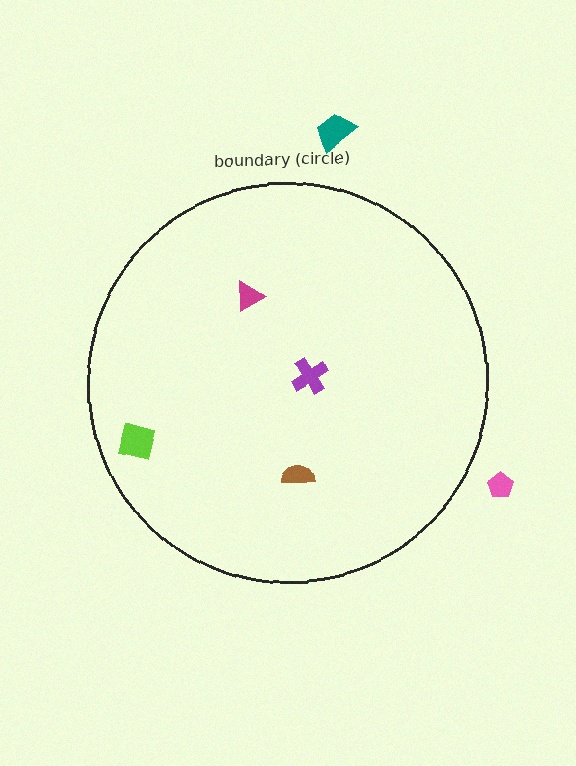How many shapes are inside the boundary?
4 inside, 2 outside.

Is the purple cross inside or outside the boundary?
Inside.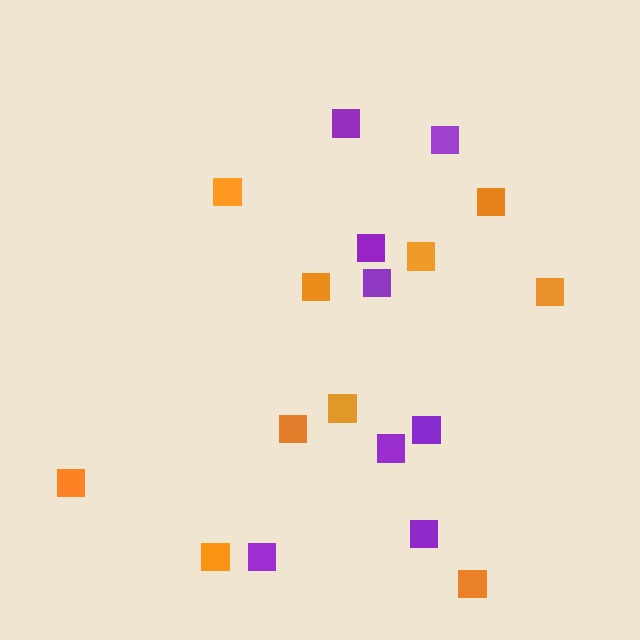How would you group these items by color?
There are 2 groups: one group of purple squares (8) and one group of orange squares (10).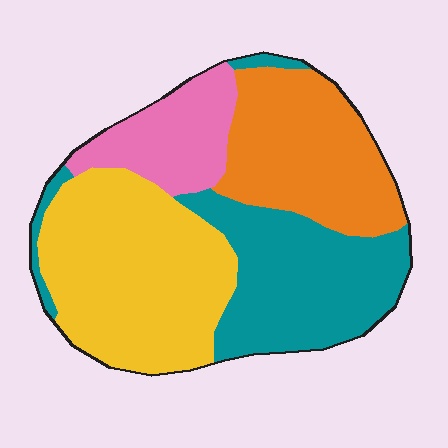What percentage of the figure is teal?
Teal takes up about one quarter (1/4) of the figure.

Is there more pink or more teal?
Teal.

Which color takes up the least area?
Pink, at roughly 15%.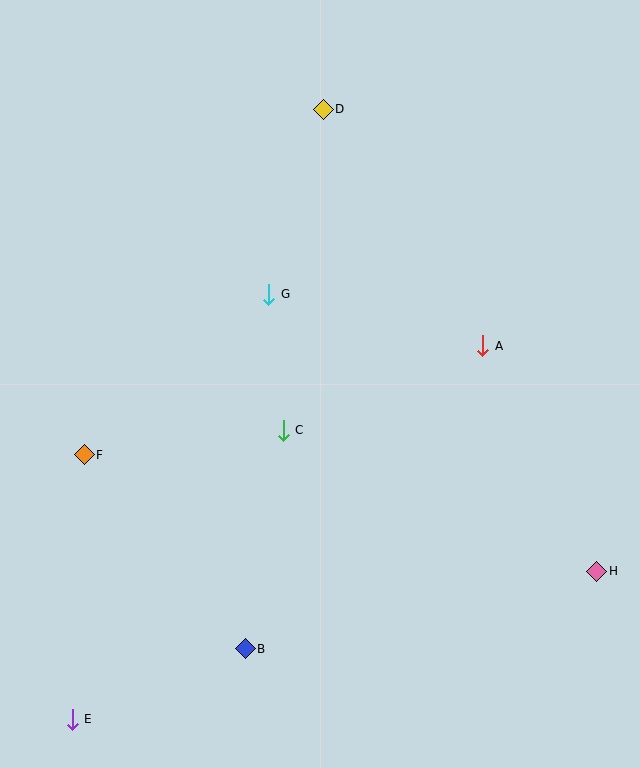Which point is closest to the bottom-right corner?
Point H is closest to the bottom-right corner.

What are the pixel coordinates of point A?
Point A is at (483, 346).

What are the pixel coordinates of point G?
Point G is at (269, 294).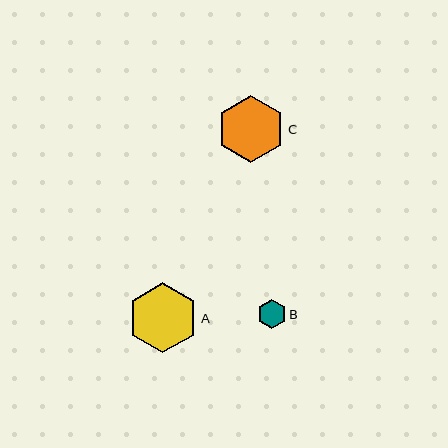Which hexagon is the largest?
Hexagon A is the largest with a size of approximately 70 pixels.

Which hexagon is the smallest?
Hexagon B is the smallest with a size of approximately 29 pixels.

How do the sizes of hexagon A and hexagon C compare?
Hexagon A and hexagon C are approximately the same size.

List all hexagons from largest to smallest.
From largest to smallest: A, C, B.